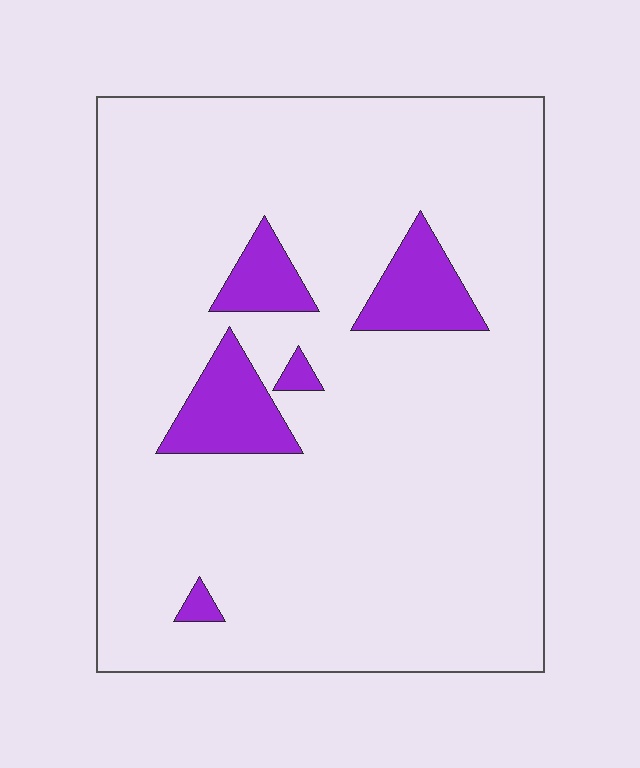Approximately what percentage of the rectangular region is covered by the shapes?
Approximately 10%.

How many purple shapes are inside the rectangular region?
5.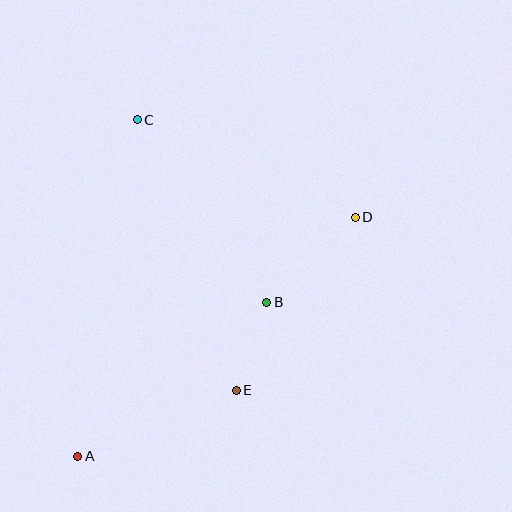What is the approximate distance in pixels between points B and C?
The distance between B and C is approximately 224 pixels.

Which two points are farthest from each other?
Points A and D are farthest from each other.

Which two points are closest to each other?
Points B and E are closest to each other.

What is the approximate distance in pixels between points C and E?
The distance between C and E is approximately 288 pixels.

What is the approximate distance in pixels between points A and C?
The distance between A and C is approximately 342 pixels.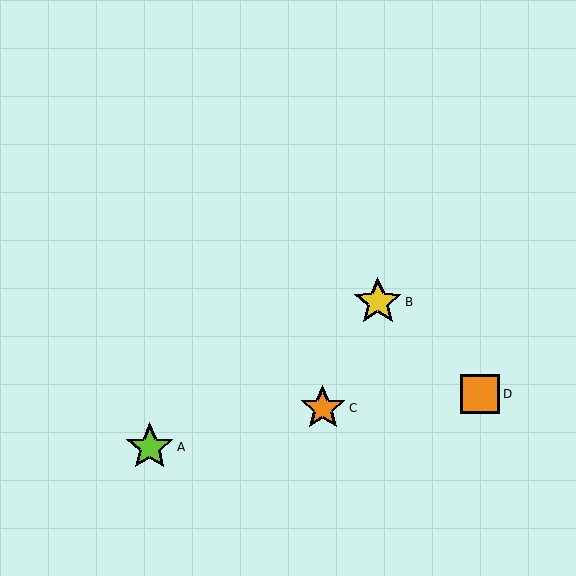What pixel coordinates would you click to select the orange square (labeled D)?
Click at (480, 394) to select the orange square D.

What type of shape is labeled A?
Shape A is a lime star.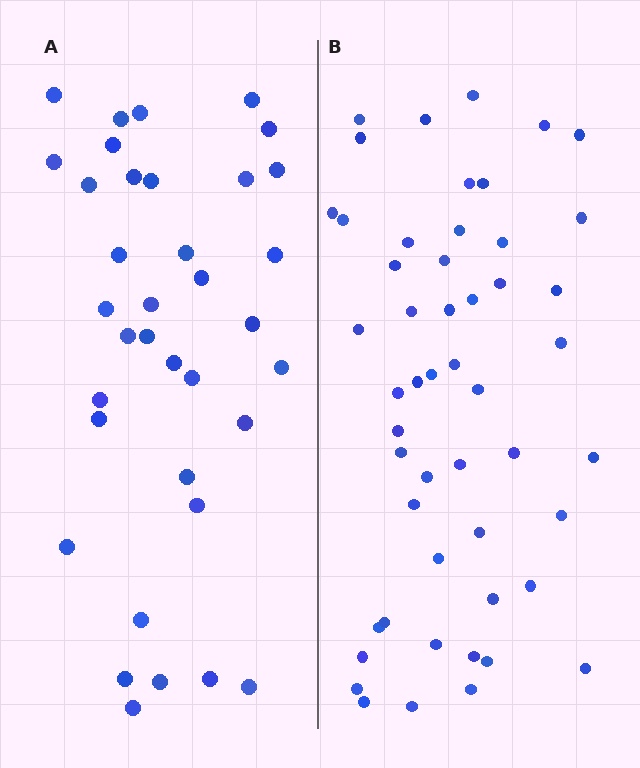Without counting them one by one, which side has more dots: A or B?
Region B (the right region) has more dots.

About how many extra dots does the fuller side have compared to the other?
Region B has approximately 15 more dots than region A.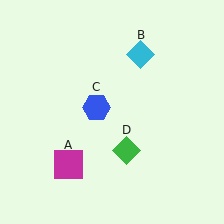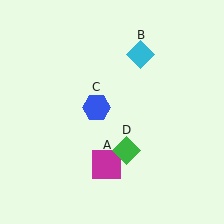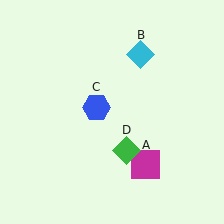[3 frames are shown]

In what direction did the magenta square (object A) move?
The magenta square (object A) moved right.